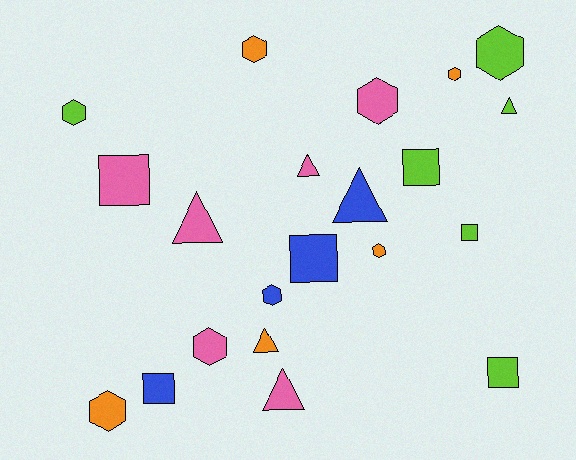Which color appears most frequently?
Lime, with 6 objects.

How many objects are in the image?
There are 21 objects.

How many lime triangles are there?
There is 1 lime triangle.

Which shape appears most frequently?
Hexagon, with 9 objects.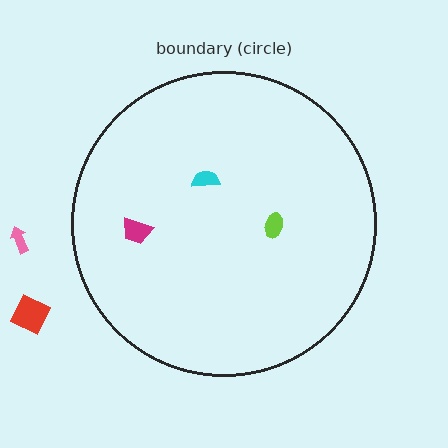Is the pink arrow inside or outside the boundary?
Outside.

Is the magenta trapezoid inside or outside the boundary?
Inside.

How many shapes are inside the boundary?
3 inside, 2 outside.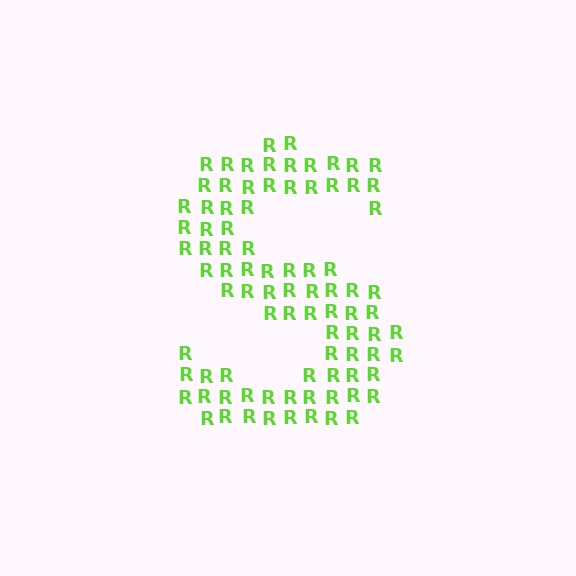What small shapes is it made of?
It is made of small letter R's.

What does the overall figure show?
The overall figure shows the letter S.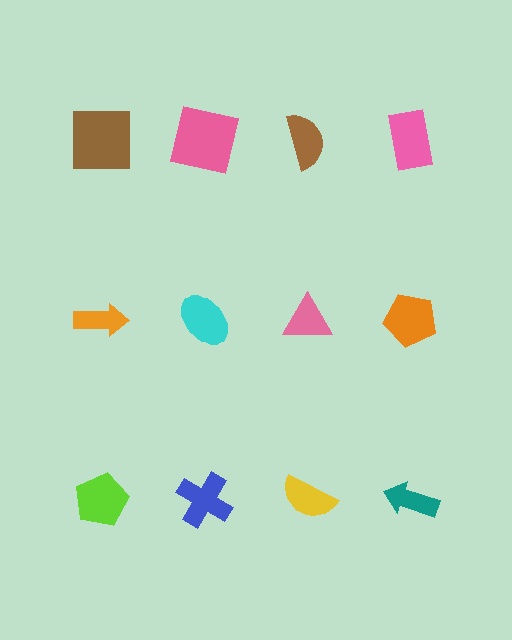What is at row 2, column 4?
An orange pentagon.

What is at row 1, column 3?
A brown semicircle.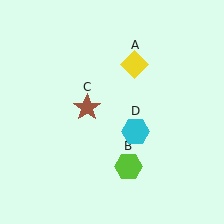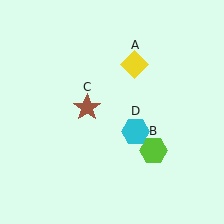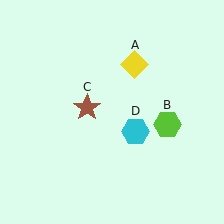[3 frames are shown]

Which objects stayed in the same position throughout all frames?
Yellow diamond (object A) and brown star (object C) and cyan hexagon (object D) remained stationary.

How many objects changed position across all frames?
1 object changed position: lime hexagon (object B).